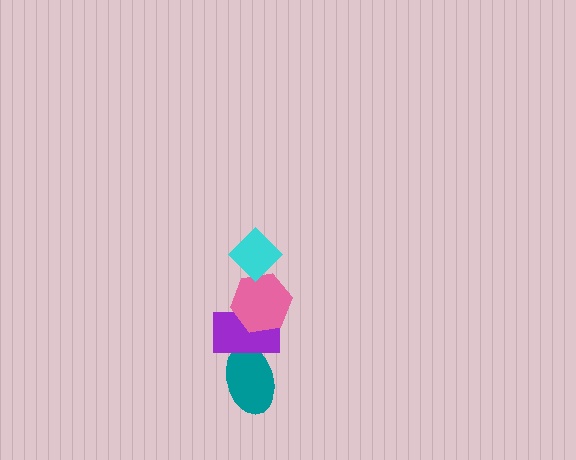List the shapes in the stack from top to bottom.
From top to bottom: the cyan diamond, the pink hexagon, the purple rectangle, the teal ellipse.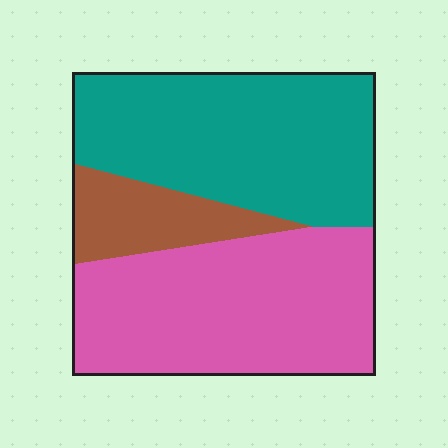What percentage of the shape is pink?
Pink takes up between a quarter and a half of the shape.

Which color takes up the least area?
Brown, at roughly 15%.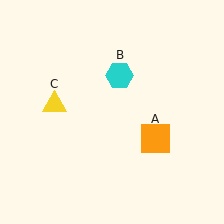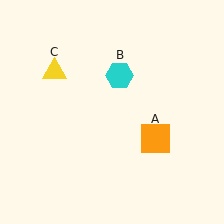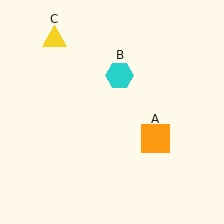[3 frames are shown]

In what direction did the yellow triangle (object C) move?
The yellow triangle (object C) moved up.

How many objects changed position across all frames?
1 object changed position: yellow triangle (object C).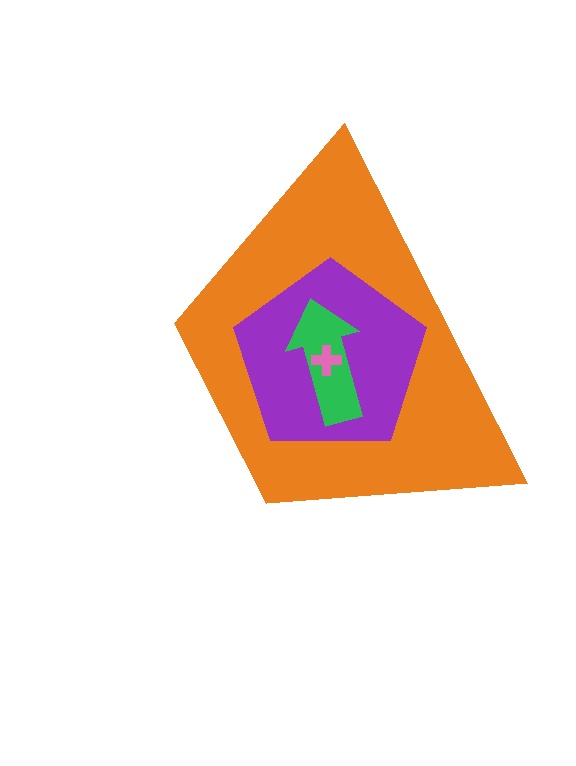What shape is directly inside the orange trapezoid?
The purple pentagon.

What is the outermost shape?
The orange trapezoid.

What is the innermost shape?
The pink cross.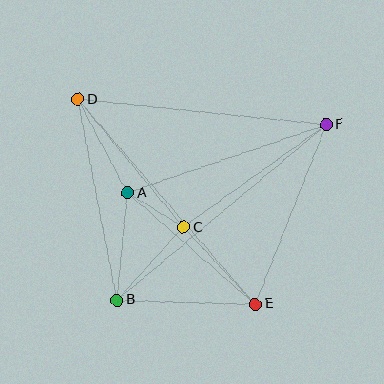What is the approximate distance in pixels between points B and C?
The distance between B and C is approximately 99 pixels.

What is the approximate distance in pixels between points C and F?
The distance between C and F is approximately 176 pixels.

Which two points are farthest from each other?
Points B and F are farthest from each other.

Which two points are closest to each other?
Points A and C are closest to each other.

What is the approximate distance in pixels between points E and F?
The distance between E and F is approximately 193 pixels.